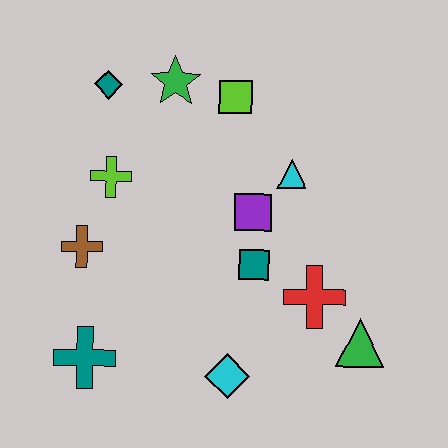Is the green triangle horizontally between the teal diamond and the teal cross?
No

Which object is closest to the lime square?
The green star is closest to the lime square.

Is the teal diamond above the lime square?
Yes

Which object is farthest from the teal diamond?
The green triangle is farthest from the teal diamond.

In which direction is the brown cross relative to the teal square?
The brown cross is to the left of the teal square.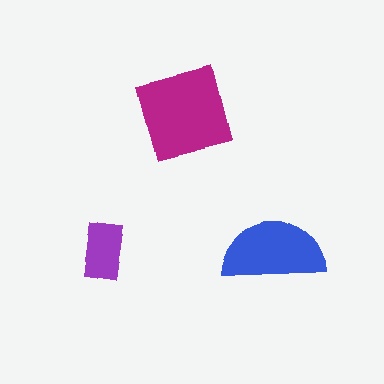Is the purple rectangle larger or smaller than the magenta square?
Smaller.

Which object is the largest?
The magenta square.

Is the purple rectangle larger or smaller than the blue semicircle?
Smaller.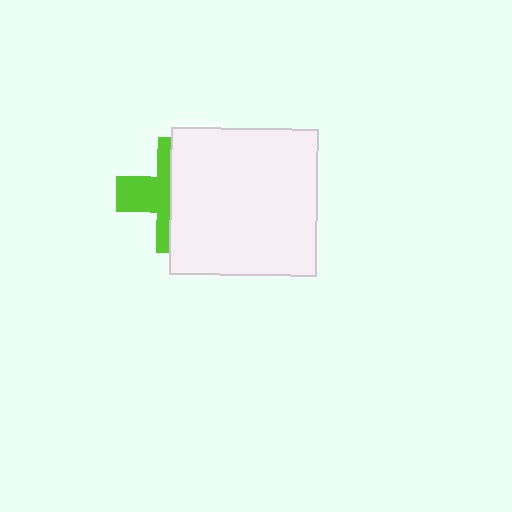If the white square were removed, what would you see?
You would see the complete lime cross.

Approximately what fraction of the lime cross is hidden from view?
Roughly 57% of the lime cross is hidden behind the white square.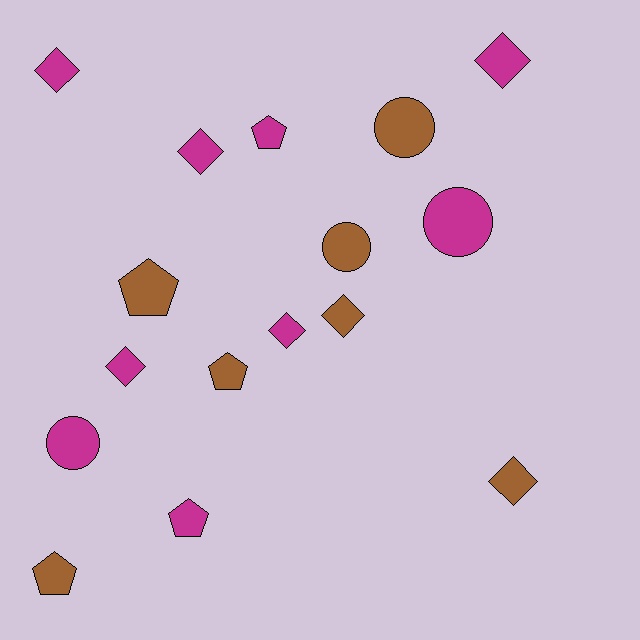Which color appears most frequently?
Magenta, with 9 objects.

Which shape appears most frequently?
Diamond, with 7 objects.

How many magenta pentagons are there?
There are 2 magenta pentagons.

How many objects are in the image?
There are 16 objects.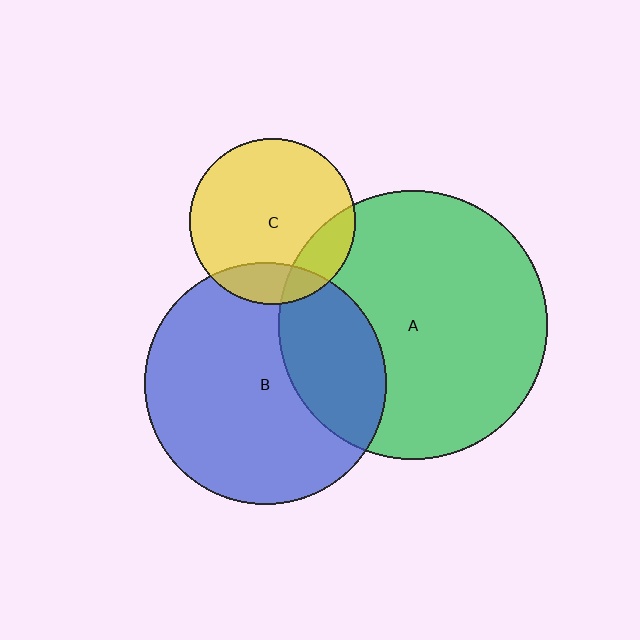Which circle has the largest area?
Circle A (green).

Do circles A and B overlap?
Yes.